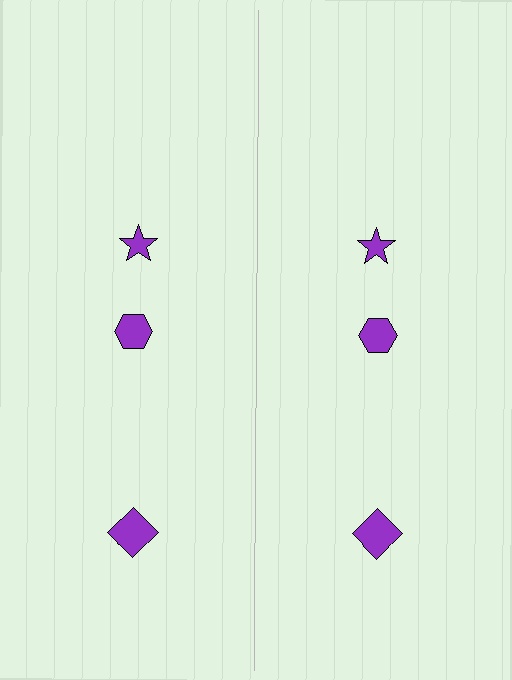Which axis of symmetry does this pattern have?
The pattern has a vertical axis of symmetry running through the center of the image.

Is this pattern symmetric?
Yes, this pattern has bilateral (reflection) symmetry.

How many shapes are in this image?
There are 6 shapes in this image.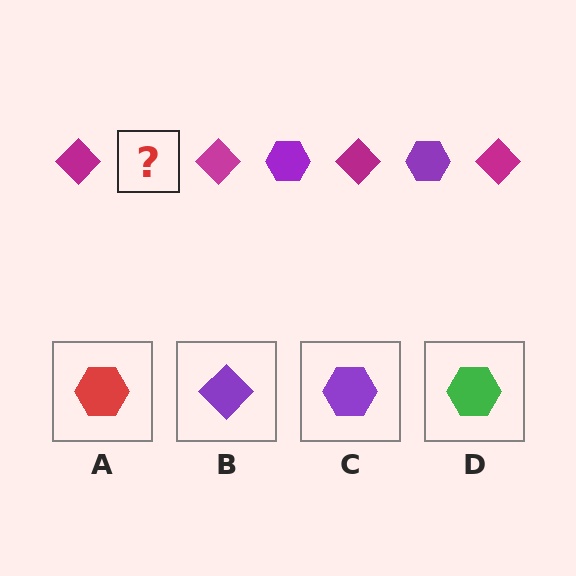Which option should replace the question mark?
Option C.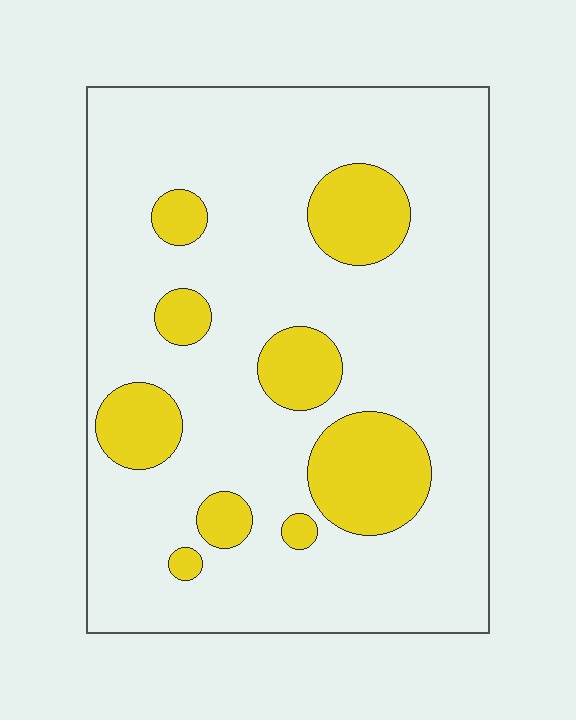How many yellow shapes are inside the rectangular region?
9.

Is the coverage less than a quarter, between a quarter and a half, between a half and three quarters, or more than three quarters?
Less than a quarter.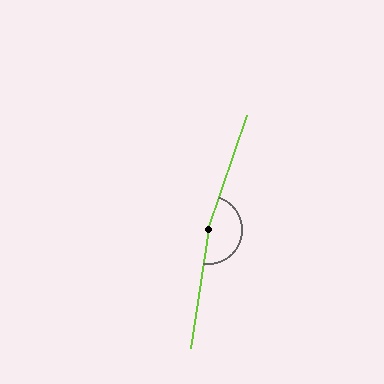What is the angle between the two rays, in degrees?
Approximately 170 degrees.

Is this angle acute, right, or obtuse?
It is obtuse.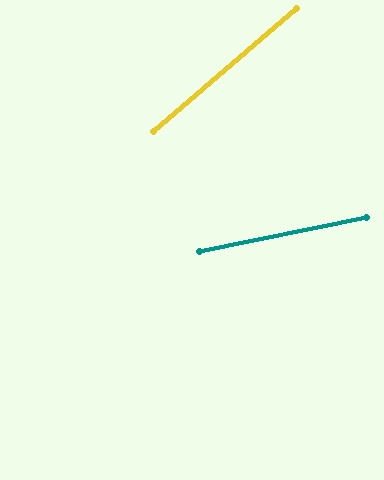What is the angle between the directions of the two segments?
Approximately 29 degrees.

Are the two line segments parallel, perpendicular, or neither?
Neither parallel nor perpendicular — they differ by about 29°.